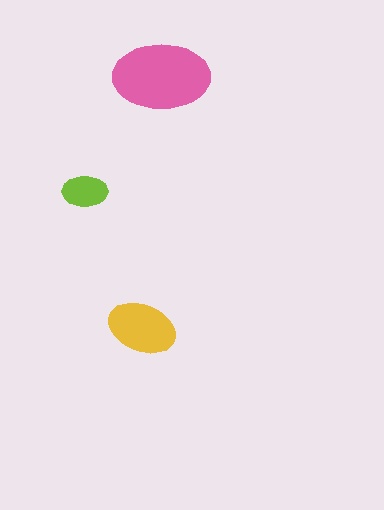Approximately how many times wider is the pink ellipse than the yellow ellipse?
About 1.5 times wider.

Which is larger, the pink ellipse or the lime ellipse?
The pink one.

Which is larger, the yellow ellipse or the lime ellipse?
The yellow one.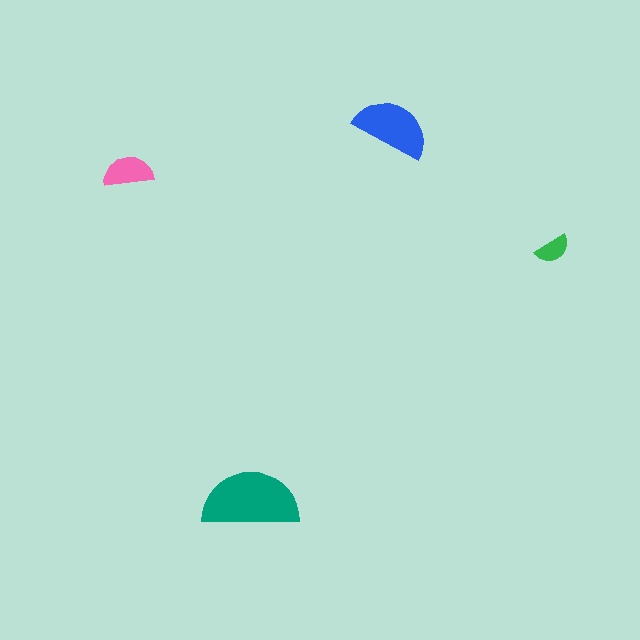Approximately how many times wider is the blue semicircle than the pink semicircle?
About 1.5 times wider.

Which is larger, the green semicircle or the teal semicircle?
The teal one.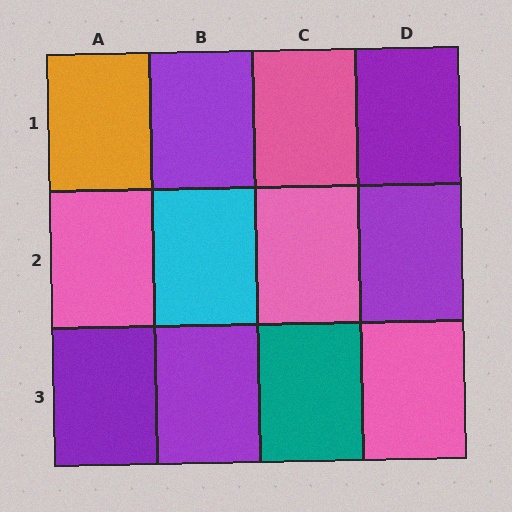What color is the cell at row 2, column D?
Purple.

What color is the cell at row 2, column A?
Pink.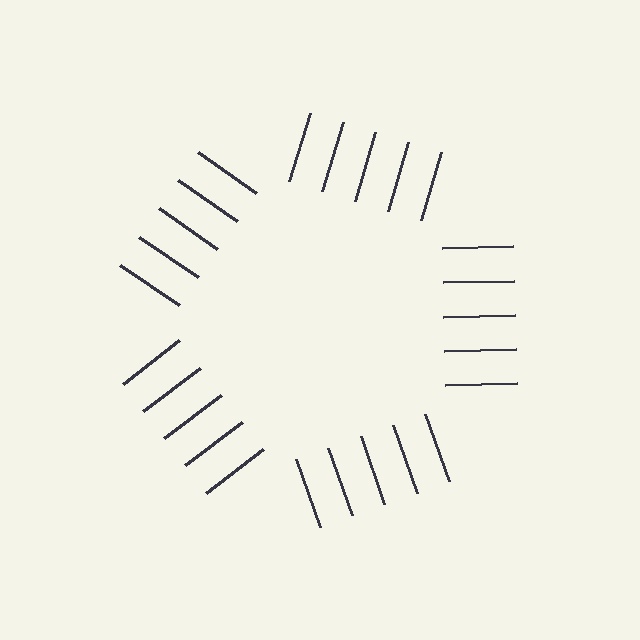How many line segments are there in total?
25 — 5 along each of the 5 edges.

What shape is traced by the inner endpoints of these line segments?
An illusory pentagon — the line segments terminate on its edges but no continuous stroke is drawn.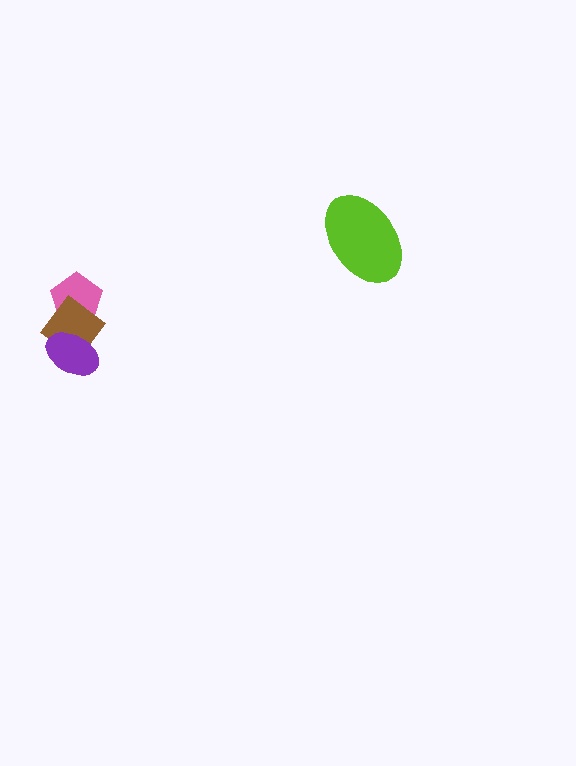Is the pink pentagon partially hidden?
Yes, it is partially covered by another shape.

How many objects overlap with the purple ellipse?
1 object overlaps with the purple ellipse.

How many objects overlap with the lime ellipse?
0 objects overlap with the lime ellipse.